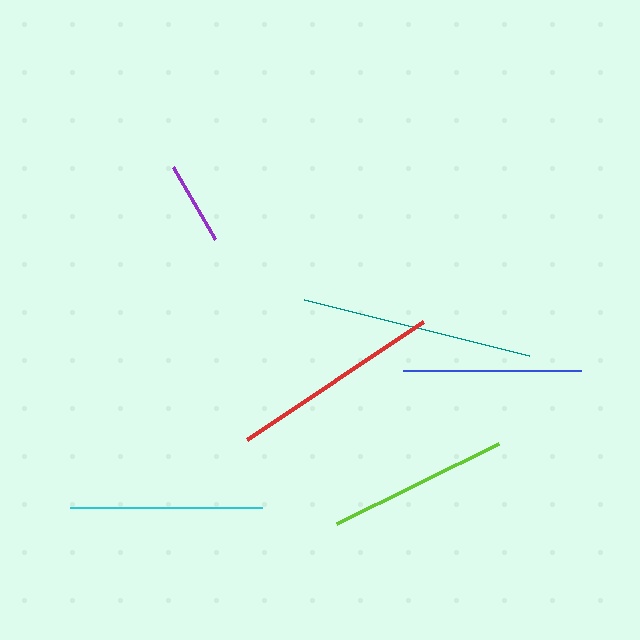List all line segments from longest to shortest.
From longest to shortest: teal, red, cyan, lime, blue, purple.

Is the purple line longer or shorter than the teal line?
The teal line is longer than the purple line.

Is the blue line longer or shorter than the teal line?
The teal line is longer than the blue line.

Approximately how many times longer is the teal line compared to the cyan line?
The teal line is approximately 1.2 times the length of the cyan line.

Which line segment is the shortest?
The purple line is the shortest at approximately 83 pixels.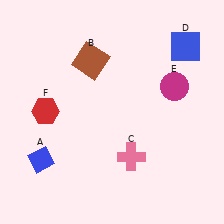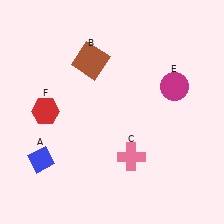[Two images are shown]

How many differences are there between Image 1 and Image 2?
There is 1 difference between the two images.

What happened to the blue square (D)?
The blue square (D) was removed in Image 2. It was in the top-right area of Image 1.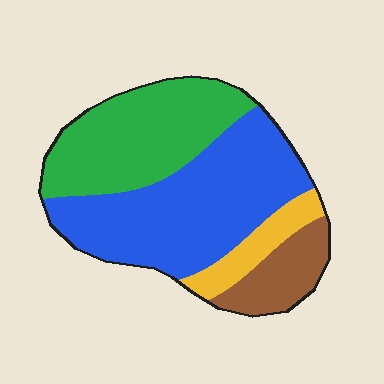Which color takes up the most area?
Blue, at roughly 45%.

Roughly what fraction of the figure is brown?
Brown covers 12% of the figure.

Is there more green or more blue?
Blue.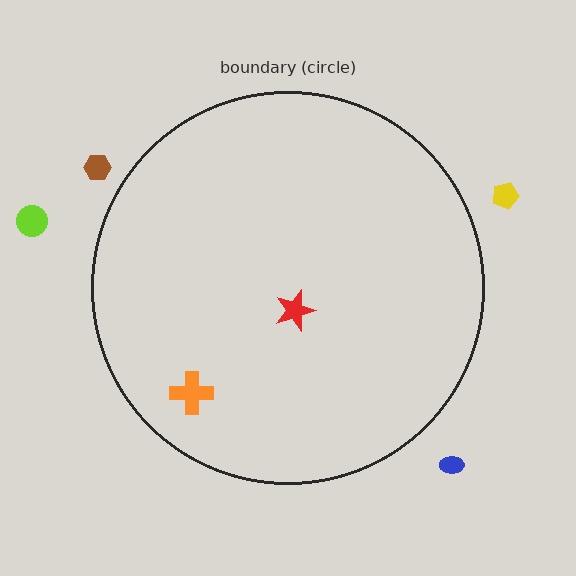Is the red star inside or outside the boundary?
Inside.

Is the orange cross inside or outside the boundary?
Inside.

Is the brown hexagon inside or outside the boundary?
Outside.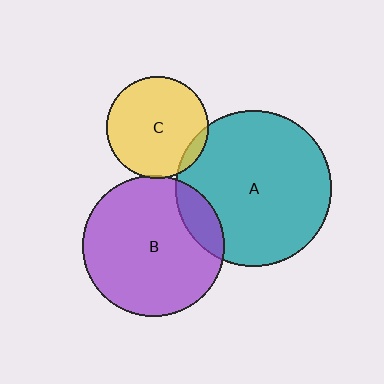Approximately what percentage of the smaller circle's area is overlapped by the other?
Approximately 5%.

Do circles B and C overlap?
Yes.